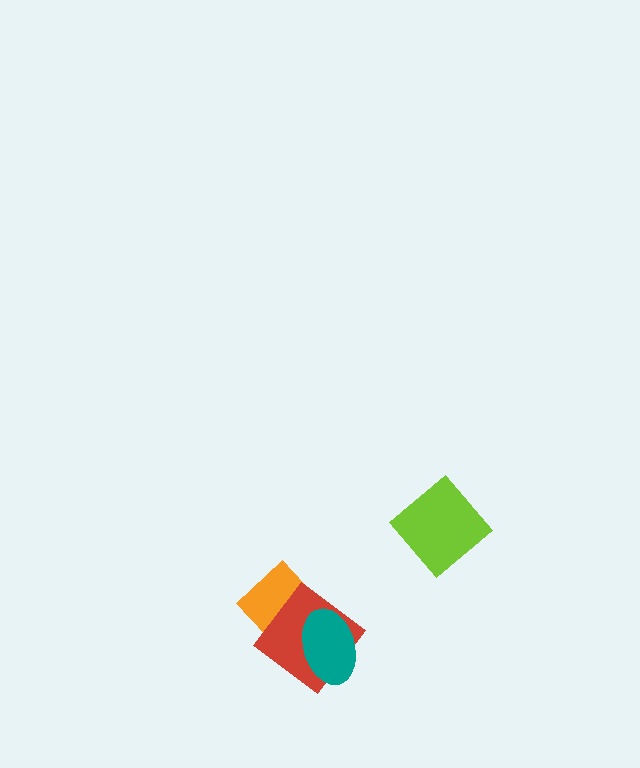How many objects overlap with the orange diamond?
2 objects overlap with the orange diamond.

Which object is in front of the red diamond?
The teal ellipse is in front of the red diamond.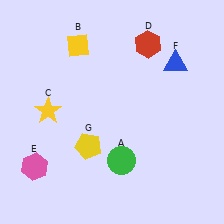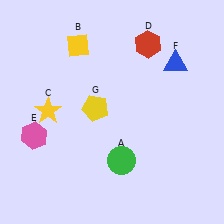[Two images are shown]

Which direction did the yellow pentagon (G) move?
The yellow pentagon (G) moved up.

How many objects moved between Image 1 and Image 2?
2 objects moved between the two images.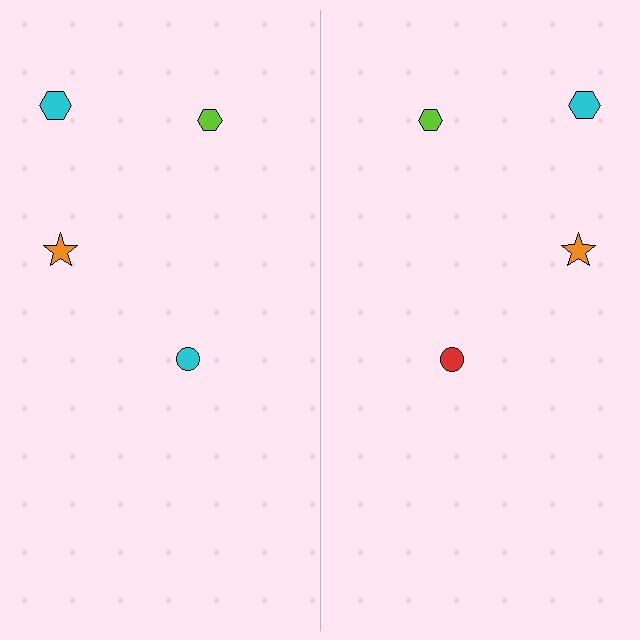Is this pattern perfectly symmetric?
No, the pattern is not perfectly symmetric. The red circle on the right side breaks the symmetry — its mirror counterpart is cyan.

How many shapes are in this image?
There are 8 shapes in this image.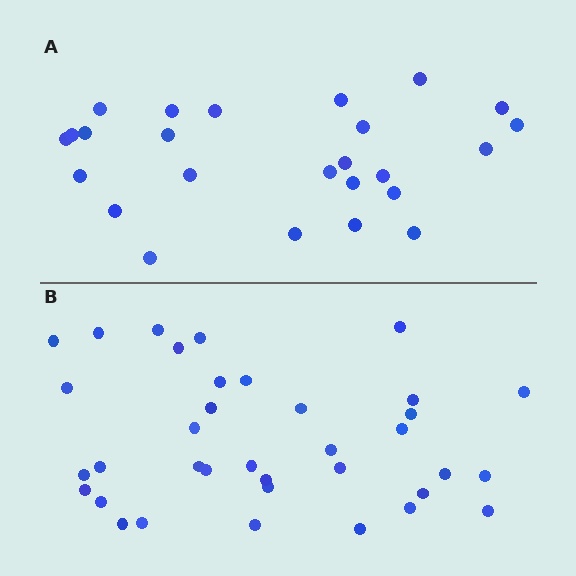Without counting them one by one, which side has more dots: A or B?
Region B (the bottom region) has more dots.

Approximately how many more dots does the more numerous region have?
Region B has roughly 12 or so more dots than region A.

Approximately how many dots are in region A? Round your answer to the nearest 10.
About 20 dots. (The exact count is 25, which rounds to 20.)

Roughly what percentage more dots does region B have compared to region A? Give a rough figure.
About 45% more.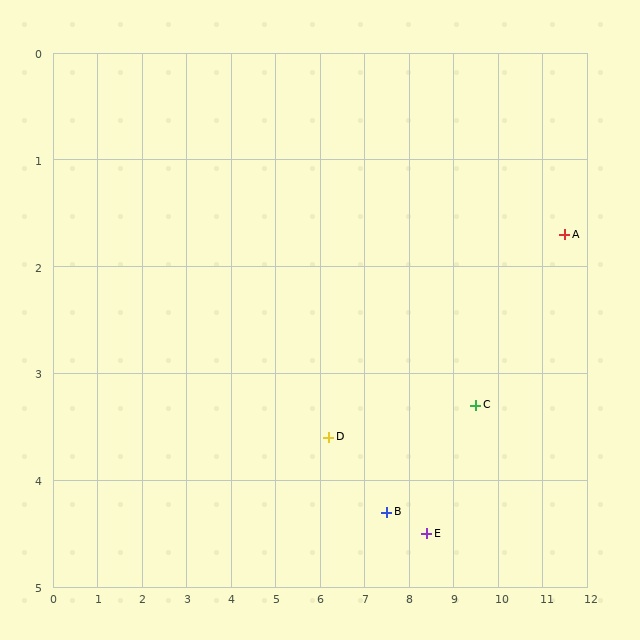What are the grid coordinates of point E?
Point E is at approximately (8.4, 4.5).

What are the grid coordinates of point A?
Point A is at approximately (11.5, 1.7).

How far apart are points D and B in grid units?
Points D and B are about 1.5 grid units apart.